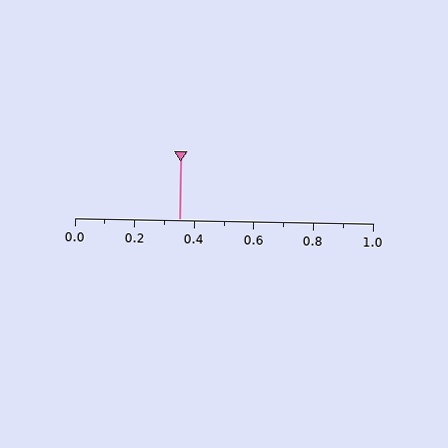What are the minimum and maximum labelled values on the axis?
The axis runs from 0.0 to 1.0.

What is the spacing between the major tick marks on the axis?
The major ticks are spaced 0.2 apart.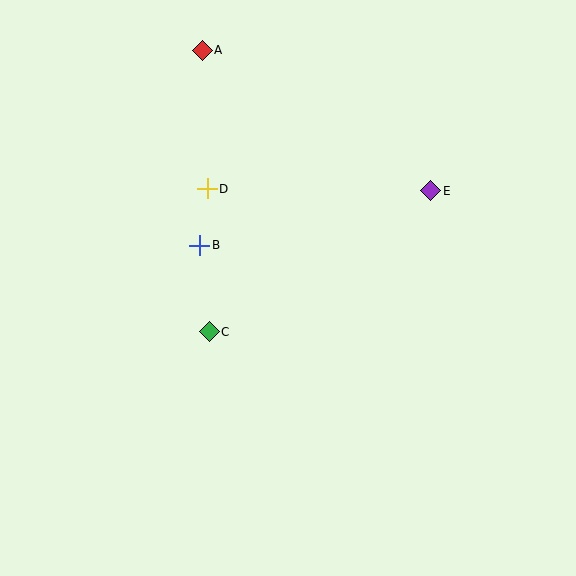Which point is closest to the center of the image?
Point C at (209, 332) is closest to the center.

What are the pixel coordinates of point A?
Point A is at (202, 50).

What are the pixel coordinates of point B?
Point B is at (200, 245).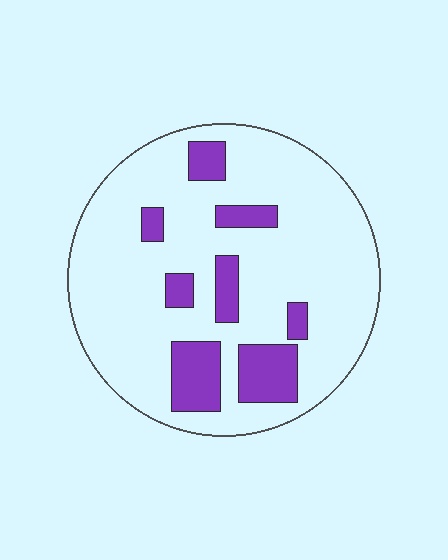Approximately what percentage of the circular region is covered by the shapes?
Approximately 20%.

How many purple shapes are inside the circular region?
8.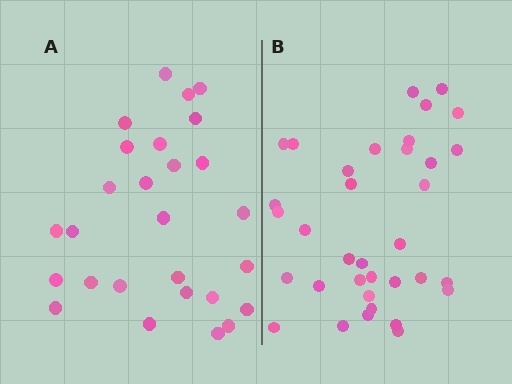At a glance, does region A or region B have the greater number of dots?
Region B (the right region) has more dots.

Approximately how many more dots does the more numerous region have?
Region B has roughly 8 or so more dots than region A.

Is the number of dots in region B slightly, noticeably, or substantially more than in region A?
Region B has noticeably more, but not dramatically so. The ratio is roughly 1.3 to 1.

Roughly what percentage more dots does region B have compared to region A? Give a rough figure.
About 30% more.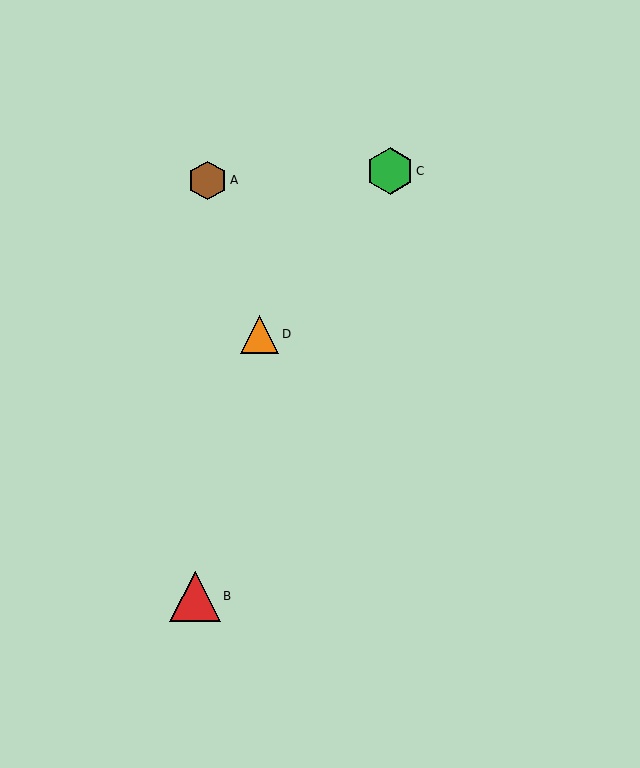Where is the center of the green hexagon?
The center of the green hexagon is at (390, 171).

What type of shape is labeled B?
Shape B is a red triangle.